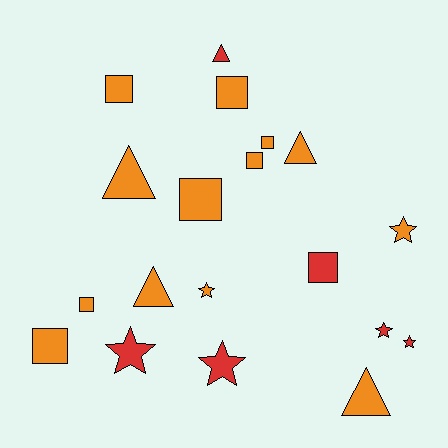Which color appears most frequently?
Orange, with 13 objects.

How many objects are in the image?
There are 19 objects.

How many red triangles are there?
There is 1 red triangle.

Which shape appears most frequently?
Square, with 8 objects.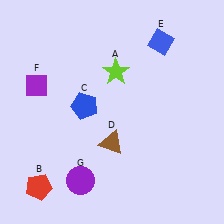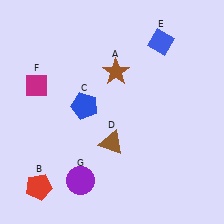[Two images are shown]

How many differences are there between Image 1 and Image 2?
There are 2 differences between the two images.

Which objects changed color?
A changed from lime to brown. F changed from purple to magenta.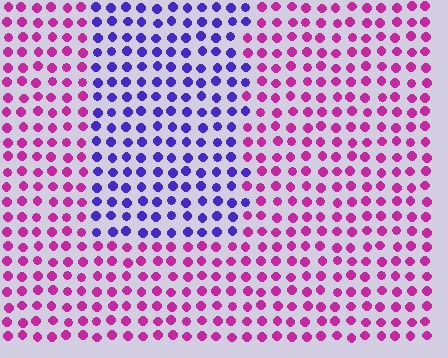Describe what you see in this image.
The image is filled with small magenta elements in a uniform arrangement. A rectangle-shaped region is visible where the elements are tinted to a slightly different hue, forming a subtle color boundary.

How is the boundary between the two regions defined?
The boundary is defined purely by a slight shift in hue (about 62 degrees). Spacing, size, and orientation are identical on both sides.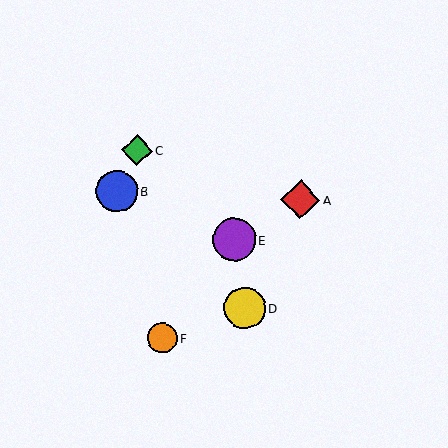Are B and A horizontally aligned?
Yes, both are at y≈191.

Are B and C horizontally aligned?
No, B is at y≈191 and C is at y≈150.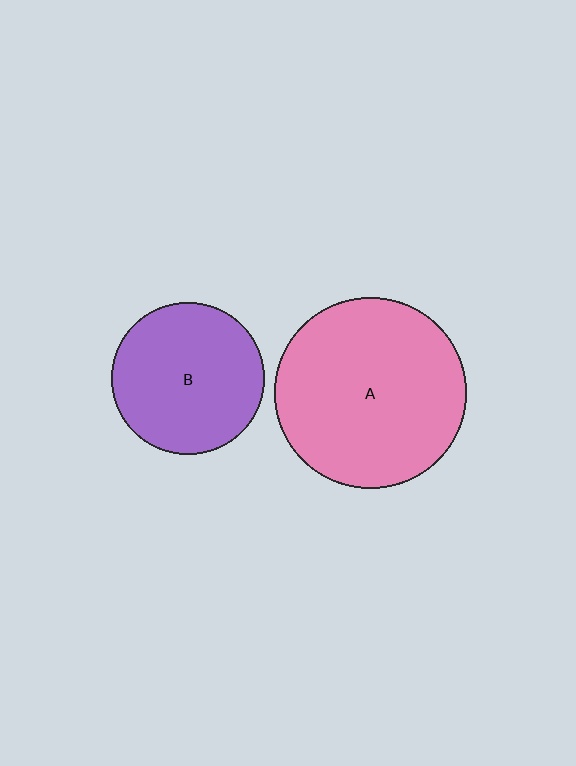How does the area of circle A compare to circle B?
Approximately 1.6 times.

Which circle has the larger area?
Circle A (pink).